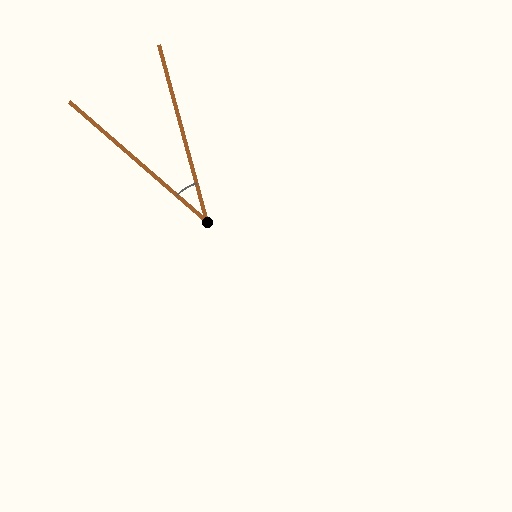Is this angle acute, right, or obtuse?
It is acute.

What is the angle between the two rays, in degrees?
Approximately 34 degrees.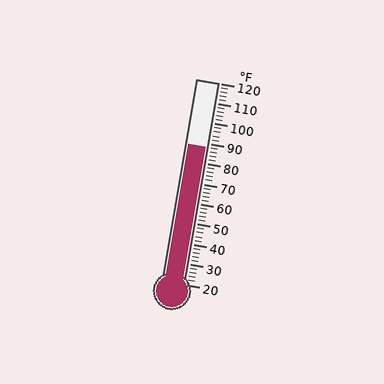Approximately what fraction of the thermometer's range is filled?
The thermometer is filled to approximately 70% of its range.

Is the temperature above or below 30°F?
The temperature is above 30°F.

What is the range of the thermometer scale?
The thermometer scale ranges from 20°F to 120°F.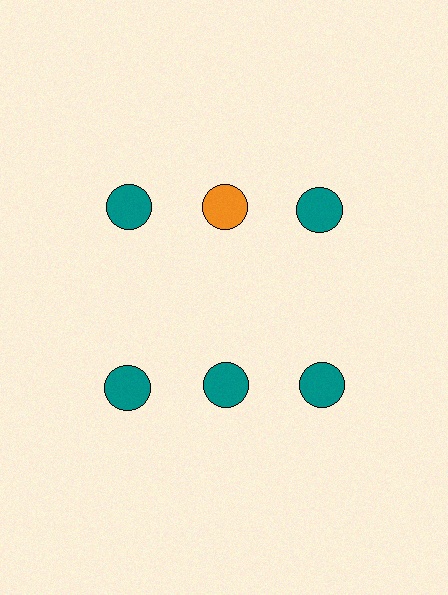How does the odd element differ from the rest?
It has a different color: orange instead of teal.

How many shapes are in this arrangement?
There are 6 shapes arranged in a grid pattern.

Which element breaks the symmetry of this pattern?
The orange circle in the top row, second from left column breaks the symmetry. All other shapes are teal circles.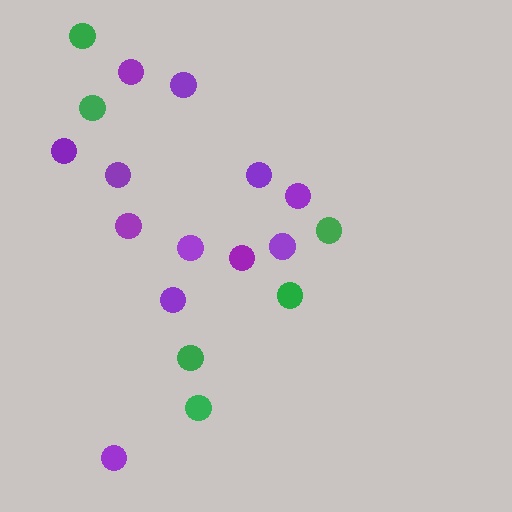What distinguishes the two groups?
There are 2 groups: one group of green circles (6) and one group of purple circles (12).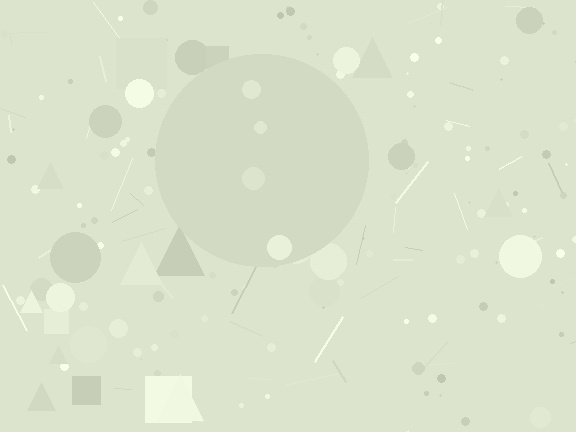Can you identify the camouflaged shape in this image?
The camouflaged shape is a circle.